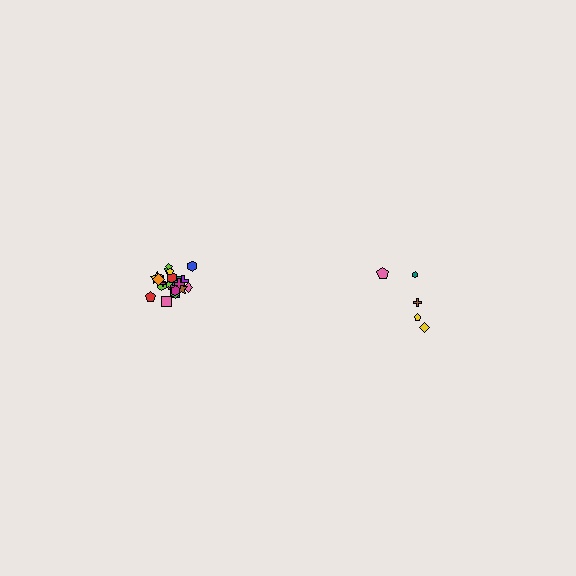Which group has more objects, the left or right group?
The left group.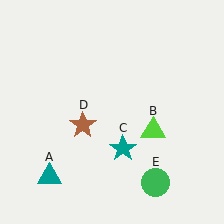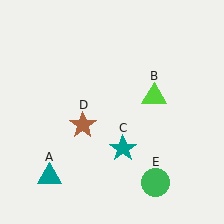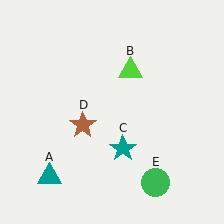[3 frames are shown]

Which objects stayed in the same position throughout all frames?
Teal triangle (object A) and teal star (object C) and brown star (object D) and green circle (object E) remained stationary.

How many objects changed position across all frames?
1 object changed position: lime triangle (object B).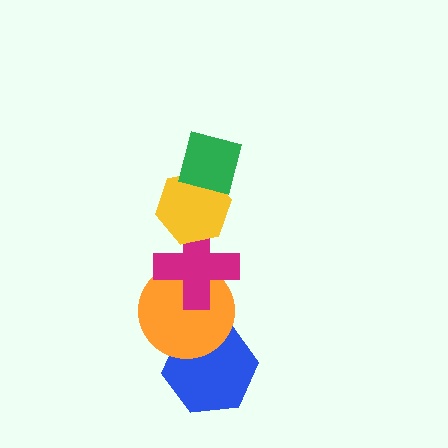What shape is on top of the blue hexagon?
The orange circle is on top of the blue hexagon.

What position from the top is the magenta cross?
The magenta cross is 3rd from the top.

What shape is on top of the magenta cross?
The yellow hexagon is on top of the magenta cross.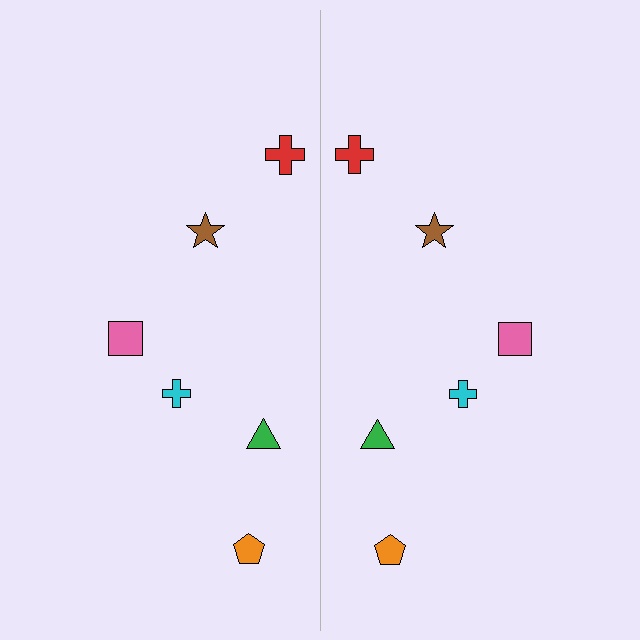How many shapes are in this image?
There are 12 shapes in this image.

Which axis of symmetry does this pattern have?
The pattern has a vertical axis of symmetry running through the center of the image.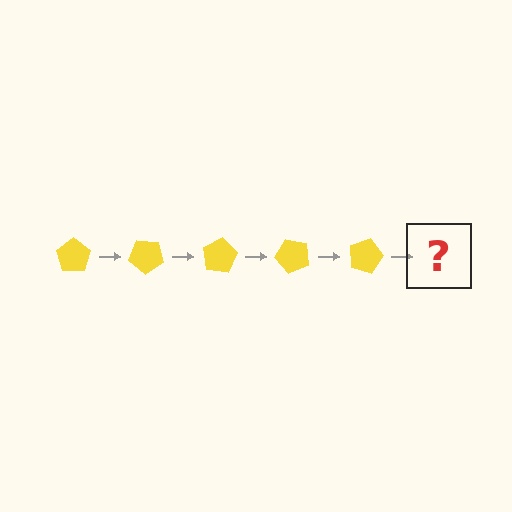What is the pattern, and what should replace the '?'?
The pattern is that the pentagon rotates 40 degrees each step. The '?' should be a yellow pentagon rotated 200 degrees.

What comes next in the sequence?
The next element should be a yellow pentagon rotated 200 degrees.